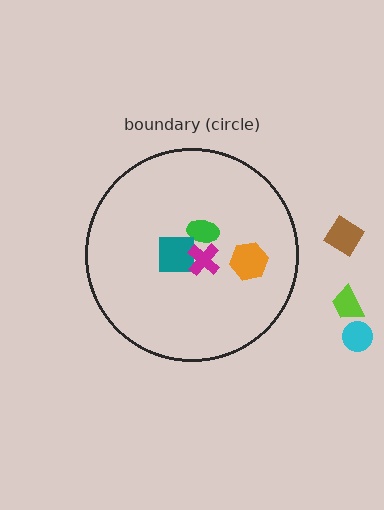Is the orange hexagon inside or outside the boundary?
Inside.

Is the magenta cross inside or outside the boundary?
Inside.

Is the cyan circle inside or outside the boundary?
Outside.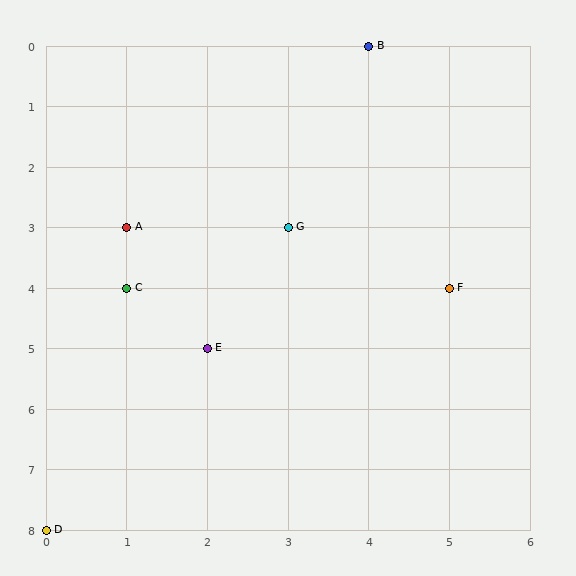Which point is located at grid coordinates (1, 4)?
Point C is at (1, 4).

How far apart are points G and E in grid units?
Points G and E are 1 column and 2 rows apart (about 2.2 grid units diagonally).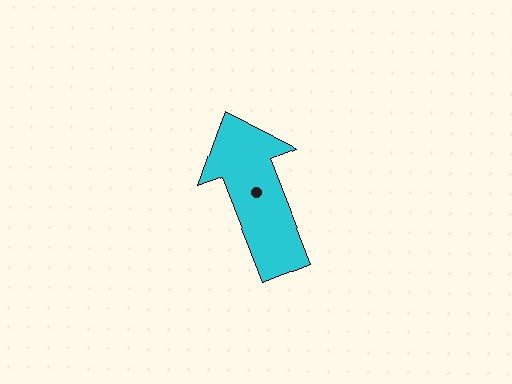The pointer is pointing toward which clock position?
Roughly 11 o'clock.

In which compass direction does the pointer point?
North.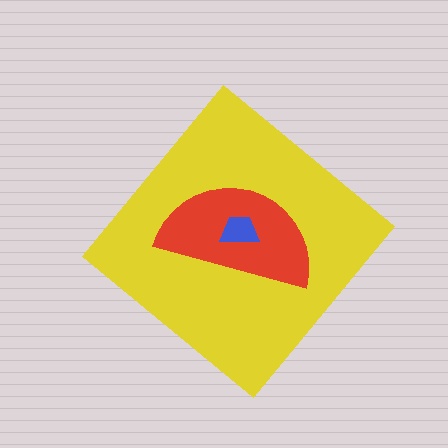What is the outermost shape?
The yellow diamond.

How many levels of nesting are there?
3.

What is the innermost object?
The blue trapezoid.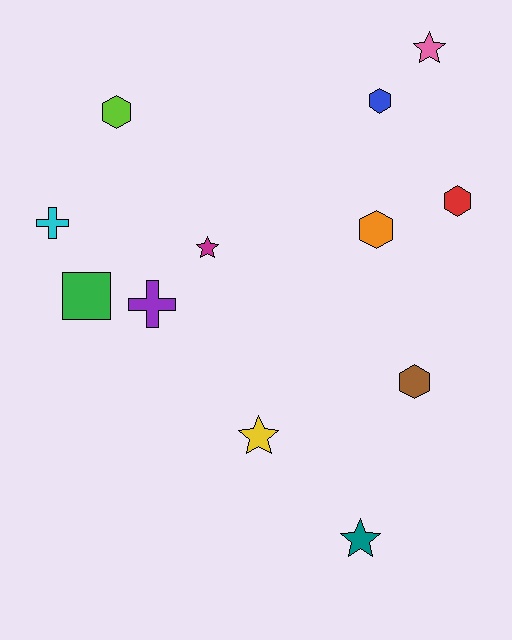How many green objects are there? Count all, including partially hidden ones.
There is 1 green object.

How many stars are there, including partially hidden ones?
There are 4 stars.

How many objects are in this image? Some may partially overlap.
There are 12 objects.